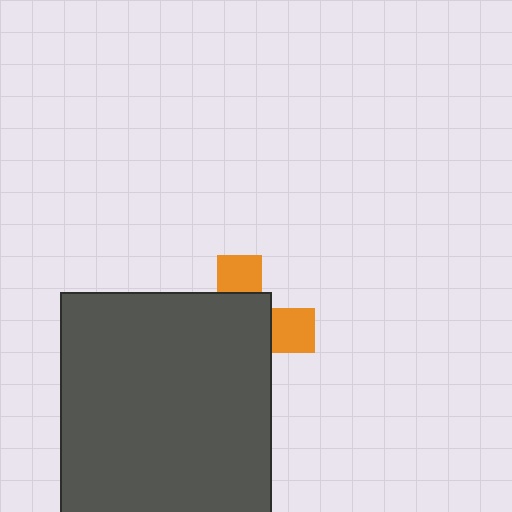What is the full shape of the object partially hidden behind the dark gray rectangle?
The partially hidden object is an orange cross.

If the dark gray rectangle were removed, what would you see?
You would see the complete orange cross.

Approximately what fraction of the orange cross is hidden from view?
Roughly 69% of the orange cross is hidden behind the dark gray rectangle.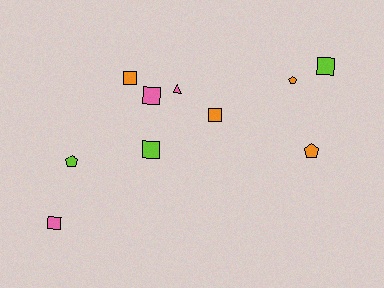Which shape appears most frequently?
Square, with 6 objects.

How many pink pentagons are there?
There are no pink pentagons.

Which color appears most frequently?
Orange, with 4 objects.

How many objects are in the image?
There are 10 objects.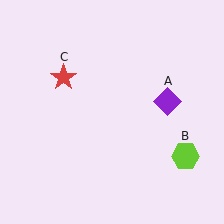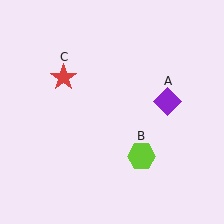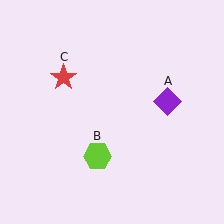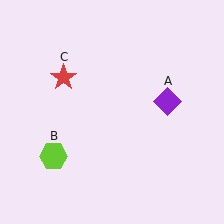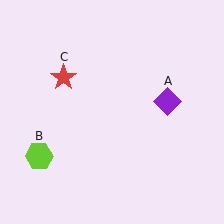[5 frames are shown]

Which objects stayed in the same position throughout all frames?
Purple diamond (object A) and red star (object C) remained stationary.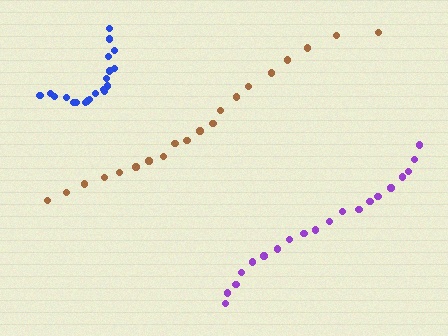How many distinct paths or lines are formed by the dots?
There are 3 distinct paths.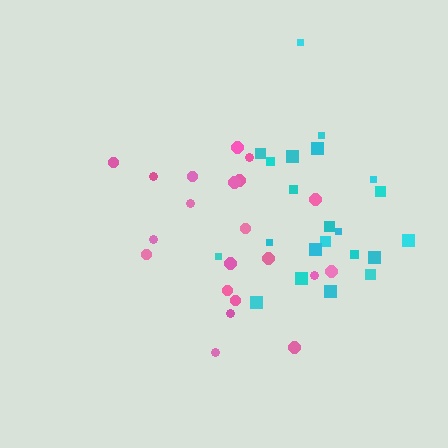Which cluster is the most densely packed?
Pink.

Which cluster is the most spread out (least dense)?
Cyan.